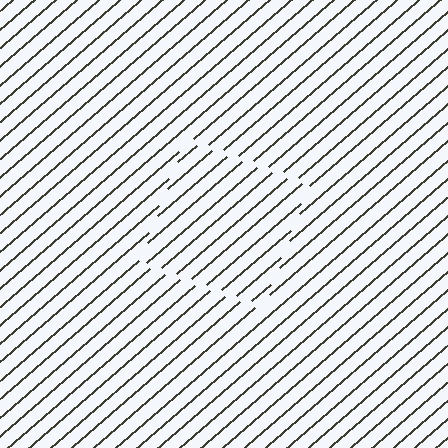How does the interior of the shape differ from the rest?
The interior of the shape contains the same grating, shifted by half a period — the contour is defined by the phase discontinuity where line-ends from the inner and outer gratings abut.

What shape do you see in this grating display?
An illusory square. The interior of the shape contains the same grating, shifted by half a period — the contour is defined by the phase discontinuity where line-ends from the inner and outer gratings abut.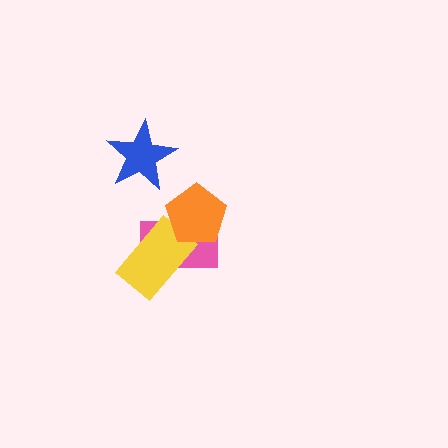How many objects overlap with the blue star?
0 objects overlap with the blue star.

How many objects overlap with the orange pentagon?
2 objects overlap with the orange pentagon.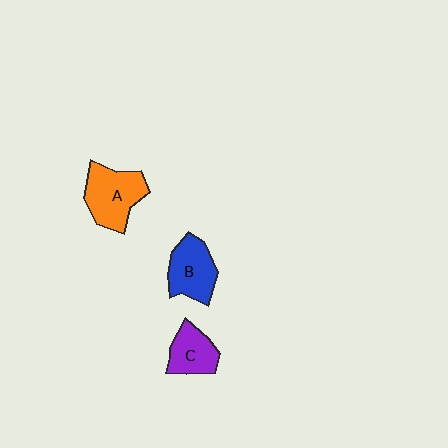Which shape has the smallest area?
Shape C (purple).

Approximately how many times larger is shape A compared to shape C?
Approximately 1.5 times.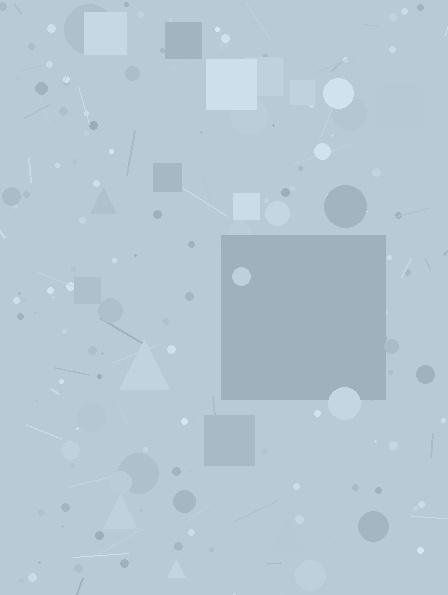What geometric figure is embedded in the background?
A square is embedded in the background.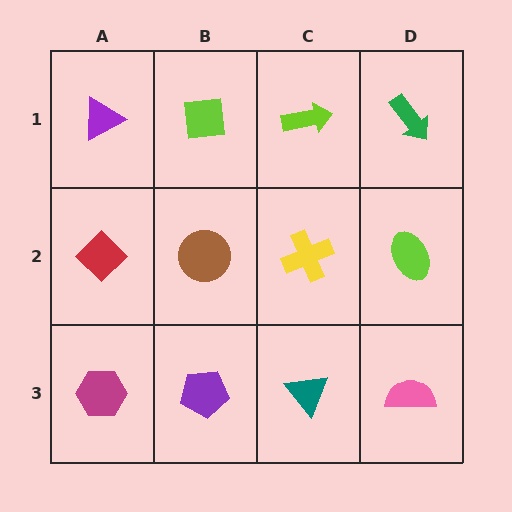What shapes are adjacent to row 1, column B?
A brown circle (row 2, column B), a purple triangle (row 1, column A), a lime arrow (row 1, column C).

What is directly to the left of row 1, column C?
A lime square.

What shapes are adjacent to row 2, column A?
A purple triangle (row 1, column A), a magenta hexagon (row 3, column A), a brown circle (row 2, column B).